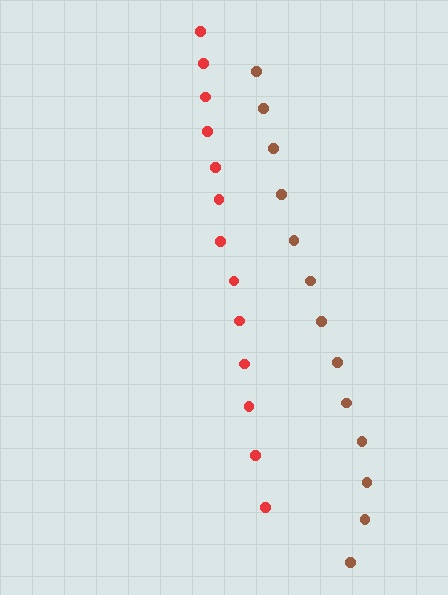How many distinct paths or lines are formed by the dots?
There are 2 distinct paths.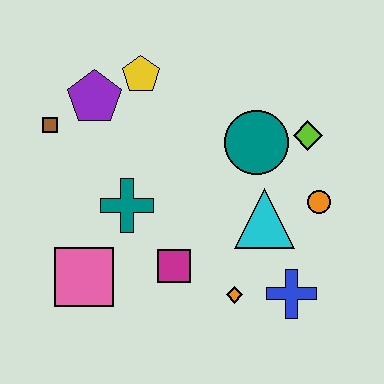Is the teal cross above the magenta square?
Yes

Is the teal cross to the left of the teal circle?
Yes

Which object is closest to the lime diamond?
The teal circle is closest to the lime diamond.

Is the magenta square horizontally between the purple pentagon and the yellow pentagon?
No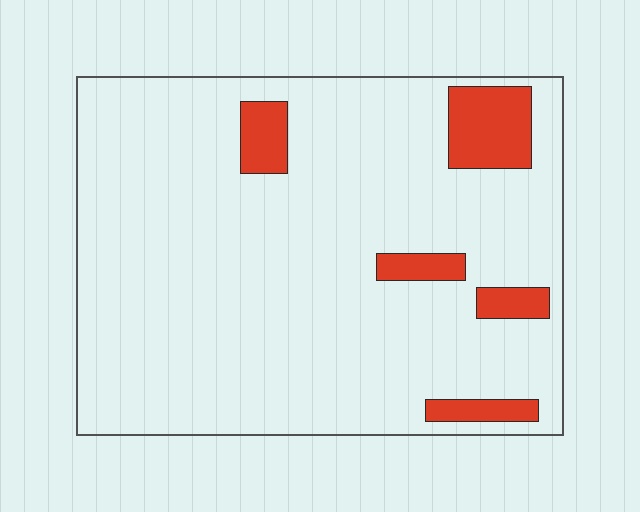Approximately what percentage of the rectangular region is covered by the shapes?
Approximately 10%.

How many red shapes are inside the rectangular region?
5.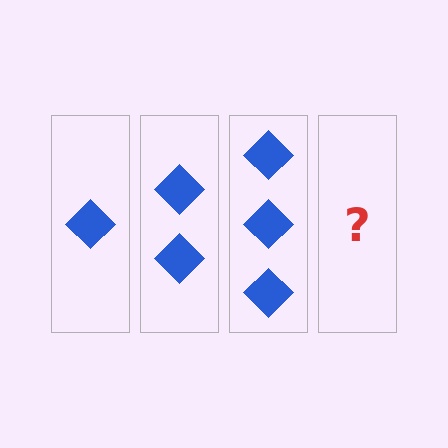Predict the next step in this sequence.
The next step is 4 diamonds.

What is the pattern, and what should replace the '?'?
The pattern is that each step adds one more diamond. The '?' should be 4 diamonds.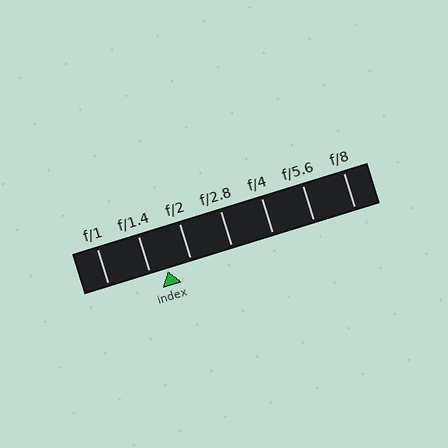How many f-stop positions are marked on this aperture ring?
There are 7 f-stop positions marked.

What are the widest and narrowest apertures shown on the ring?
The widest aperture shown is f/1 and the narrowest is f/8.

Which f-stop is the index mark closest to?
The index mark is closest to f/1.4.